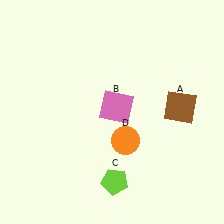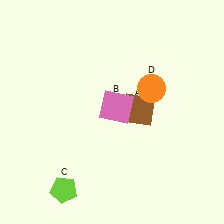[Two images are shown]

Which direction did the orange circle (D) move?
The orange circle (D) moved up.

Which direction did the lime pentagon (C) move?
The lime pentagon (C) moved left.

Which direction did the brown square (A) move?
The brown square (A) moved left.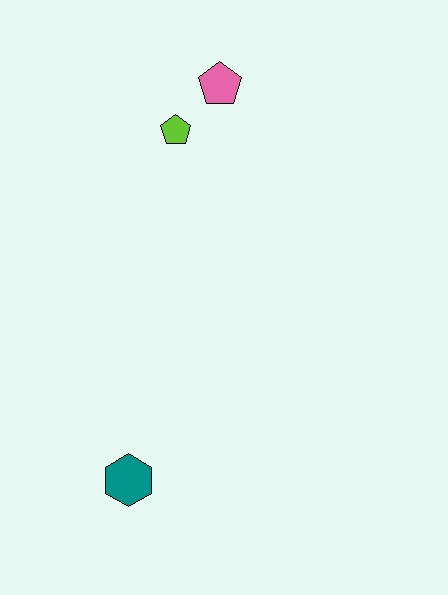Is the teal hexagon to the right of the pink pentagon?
No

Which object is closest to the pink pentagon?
The lime pentagon is closest to the pink pentagon.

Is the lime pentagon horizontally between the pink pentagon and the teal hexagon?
Yes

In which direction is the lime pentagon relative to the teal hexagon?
The lime pentagon is above the teal hexagon.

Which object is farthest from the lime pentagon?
The teal hexagon is farthest from the lime pentagon.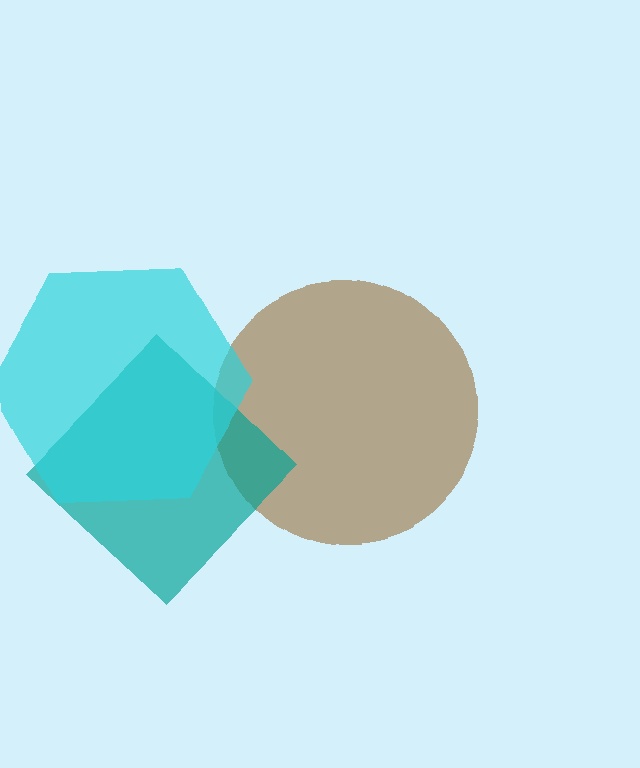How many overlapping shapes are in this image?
There are 3 overlapping shapes in the image.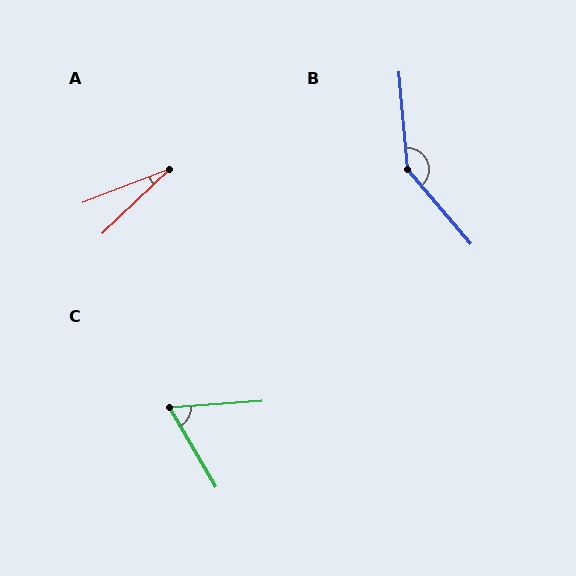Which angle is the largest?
B, at approximately 144 degrees.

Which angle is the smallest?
A, at approximately 23 degrees.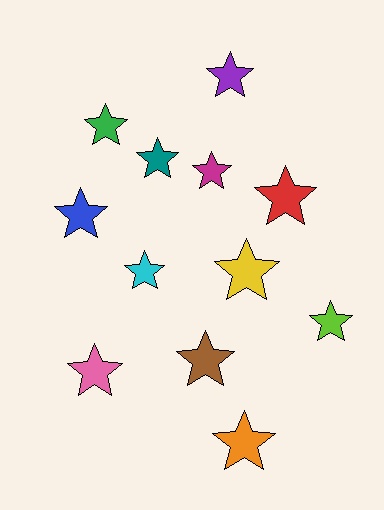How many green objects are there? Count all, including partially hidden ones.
There is 1 green object.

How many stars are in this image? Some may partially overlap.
There are 12 stars.